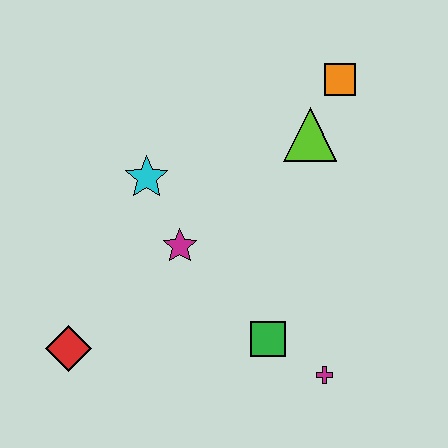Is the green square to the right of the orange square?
No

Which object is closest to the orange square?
The lime triangle is closest to the orange square.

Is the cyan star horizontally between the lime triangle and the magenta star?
No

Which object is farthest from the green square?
The orange square is farthest from the green square.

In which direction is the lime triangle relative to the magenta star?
The lime triangle is to the right of the magenta star.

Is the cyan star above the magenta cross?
Yes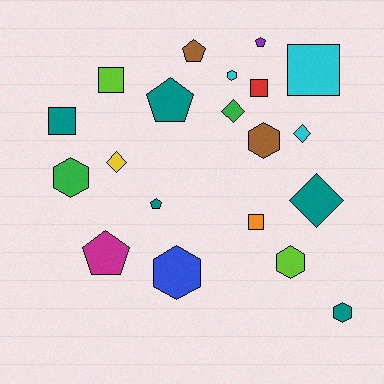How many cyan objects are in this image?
There are 3 cyan objects.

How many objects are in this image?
There are 20 objects.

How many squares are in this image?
There are 5 squares.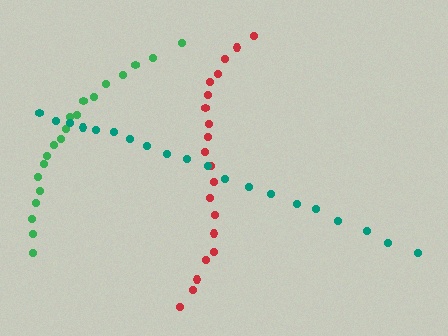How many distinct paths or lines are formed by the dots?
There are 3 distinct paths.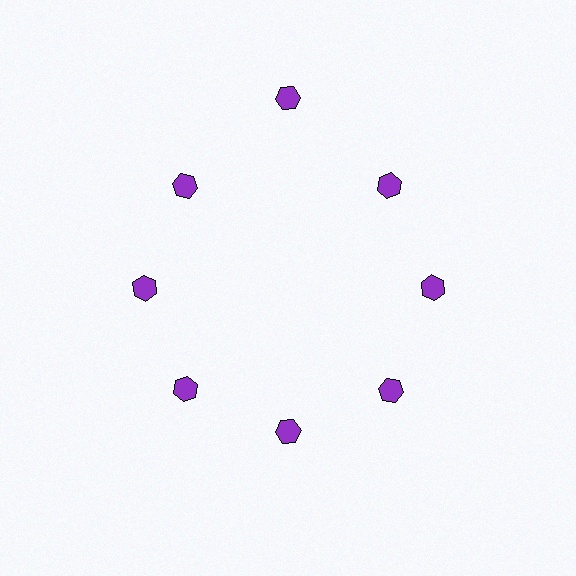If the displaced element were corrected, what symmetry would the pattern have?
It would have 8-fold rotational symmetry — the pattern would map onto itself every 45 degrees.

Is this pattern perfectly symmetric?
No. The 8 purple hexagons are arranged in a ring, but one element near the 12 o'clock position is pushed outward from the center, breaking the 8-fold rotational symmetry.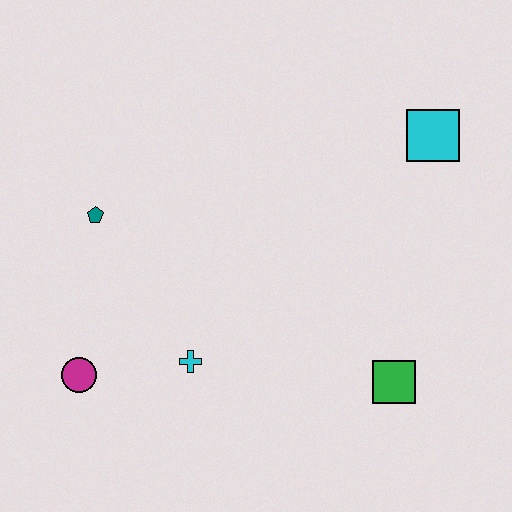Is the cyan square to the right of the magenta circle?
Yes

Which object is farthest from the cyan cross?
The cyan square is farthest from the cyan cross.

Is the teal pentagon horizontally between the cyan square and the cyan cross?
No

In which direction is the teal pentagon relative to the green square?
The teal pentagon is to the left of the green square.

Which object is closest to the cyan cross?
The magenta circle is closest to the cyan cross.